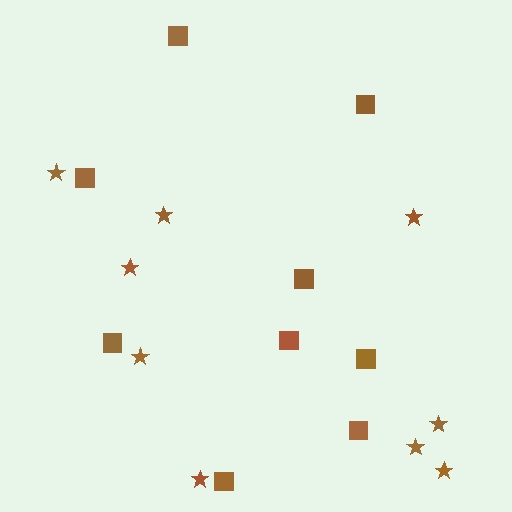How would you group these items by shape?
There are 2 groups: one group of stars (9) and one group of squares (9).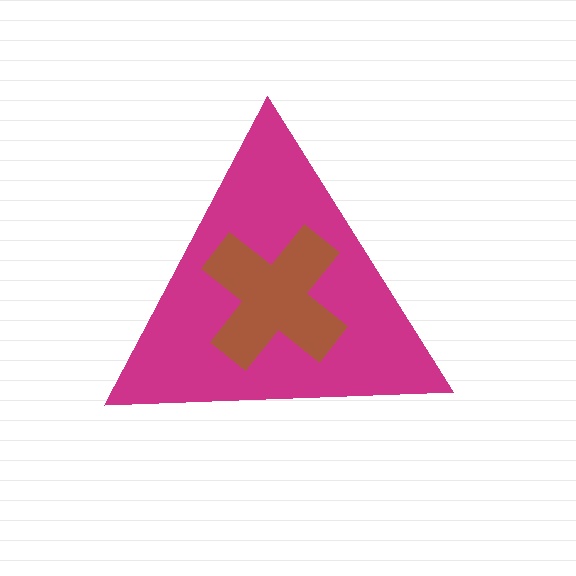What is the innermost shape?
The brown cross.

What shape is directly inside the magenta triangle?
The brown cross.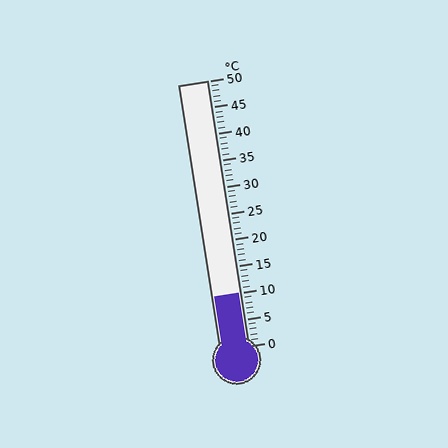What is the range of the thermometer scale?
The thermometer scale ranges from 0°C to 50°C.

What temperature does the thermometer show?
The thermometer shows approximately 10°C.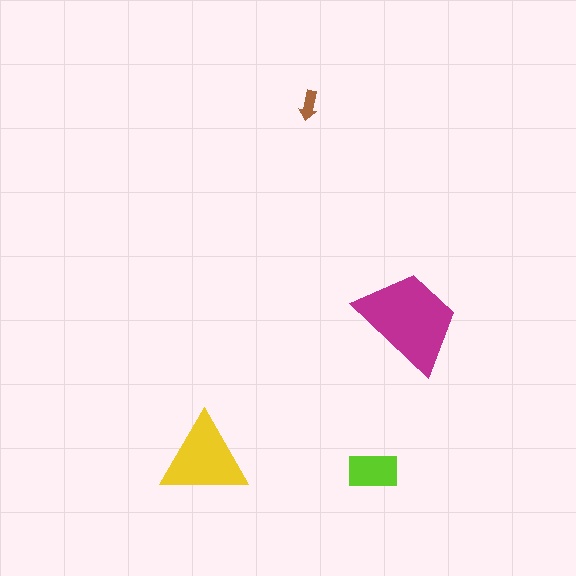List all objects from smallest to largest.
The brown arrow, the lime rectangle, the yellow triangle, the magenta trapezoid.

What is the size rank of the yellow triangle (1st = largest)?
2nd.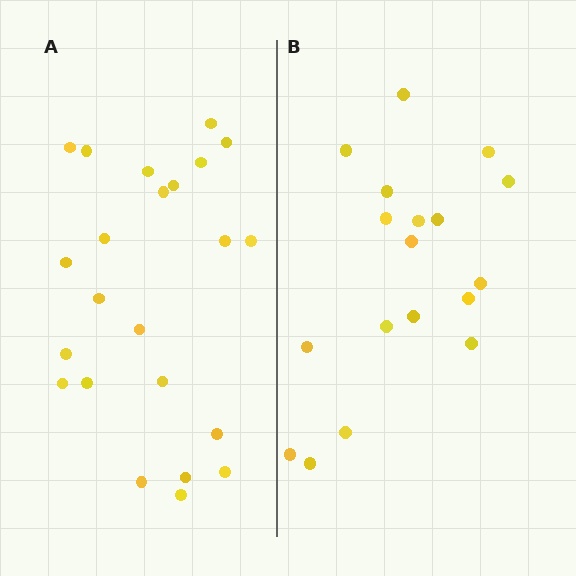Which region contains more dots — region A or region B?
Region A (the left region) has more dots.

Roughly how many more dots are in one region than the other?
Region A has about 5 more dots than region B.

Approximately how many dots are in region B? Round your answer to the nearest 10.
About 20 dots. (The exact count is 18, which rounds to 20.)